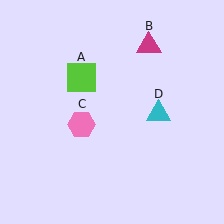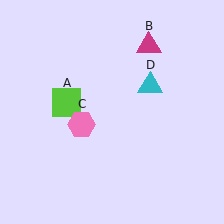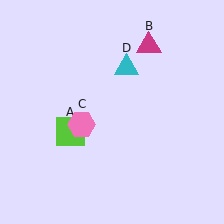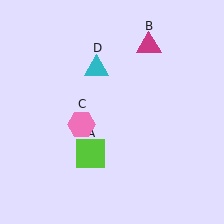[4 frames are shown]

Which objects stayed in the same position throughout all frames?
Magenta triangle (object B) and pink hexagon (object C) remained stationary.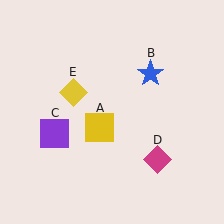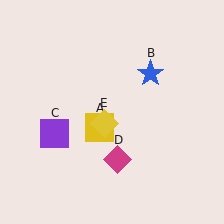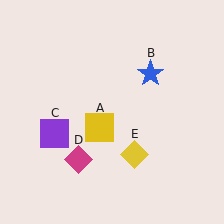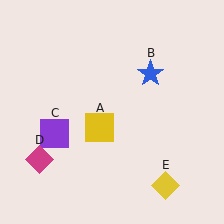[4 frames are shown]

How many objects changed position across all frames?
2 objects changed position: magenta diamond (object D), yellow diamond (object E).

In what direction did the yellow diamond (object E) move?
The yellow diamond (object E) moved down and to the right.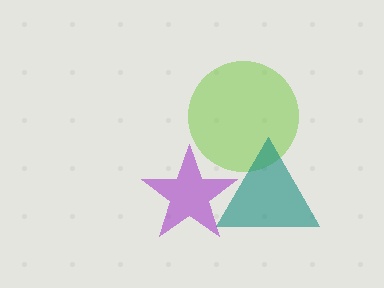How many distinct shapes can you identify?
There are 3 distinct shapes: a lime circle, a purple star, a teal triangle.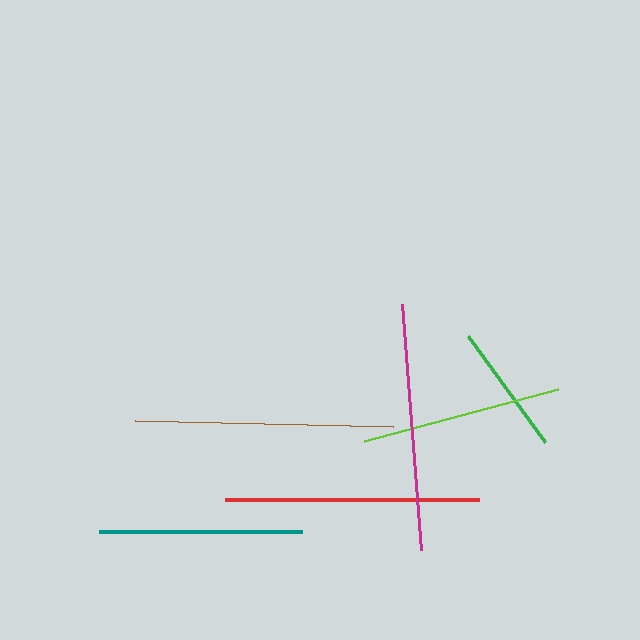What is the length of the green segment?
The green segment is approximately 131 pixels long.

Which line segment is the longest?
The brown line is the longest at approximately 257 pixels.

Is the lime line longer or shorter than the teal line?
The teal line is longer than the lime line.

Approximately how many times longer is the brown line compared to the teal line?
The brown line is approximately 1.3 times the length of the teal line.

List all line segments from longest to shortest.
From longest to shortest: brown, red, magenta, teal, lime, green.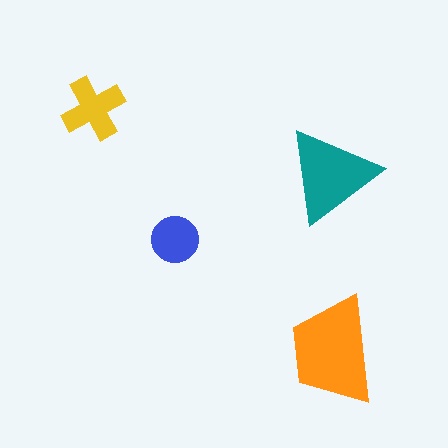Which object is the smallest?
The blue circle.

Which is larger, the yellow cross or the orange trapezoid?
The orange trapezoid.